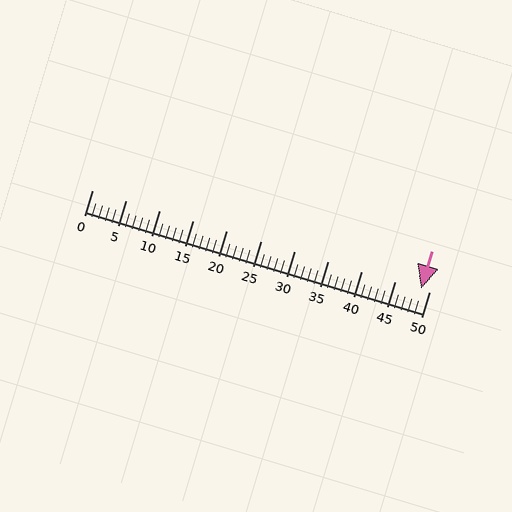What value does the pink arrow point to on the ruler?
The pink arrow points to approximately 49.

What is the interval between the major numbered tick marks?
The major tick marks are spaced 5 units apart.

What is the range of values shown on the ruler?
The ruler shows values from 0 to 50.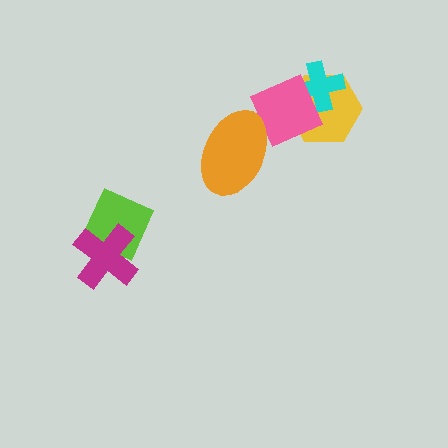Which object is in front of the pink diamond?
The orange ellipse is in front of the pink diamond.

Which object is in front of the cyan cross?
The pink diamond is in front of the cyan cross.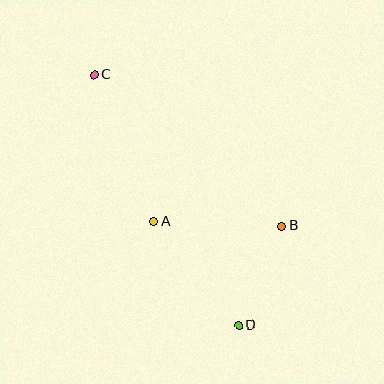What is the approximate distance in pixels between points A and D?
The distance between A and D is approximately 135 pixels.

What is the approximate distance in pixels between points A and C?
The distance between A and C is approximately 158 pixels.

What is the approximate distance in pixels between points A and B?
The distance between A and B is approximately 129 pixels.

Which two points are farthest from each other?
Points C and D are farthest from each other.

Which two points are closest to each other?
Points B and D are closest to each other.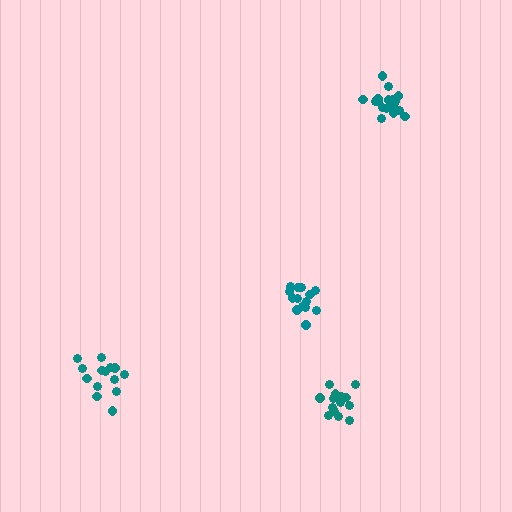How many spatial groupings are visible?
There are 4 spatial groupings.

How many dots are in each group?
Group 1: 14 dots, Group 2: 19 dots, Group 3: 14 dots, Group 4: 14 dots (61 total).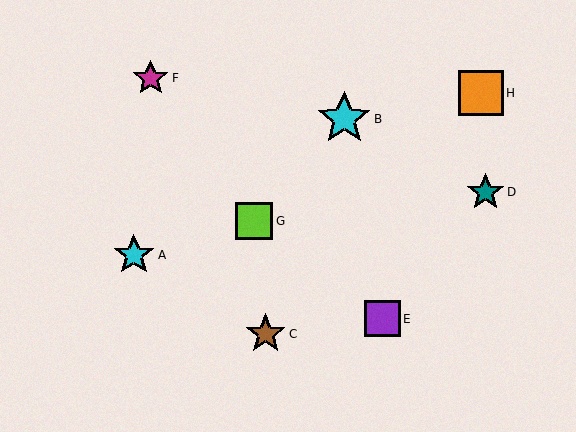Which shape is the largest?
The cyan star (labeled B) is the largest.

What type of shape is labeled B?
Shape B is a cyan star.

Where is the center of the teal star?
The center of the teal star is at (486, 192).